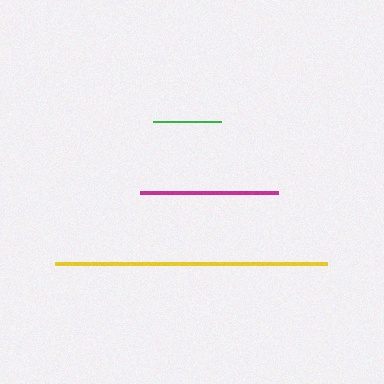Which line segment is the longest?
The yellow line is the longest at approximately 272 pixels.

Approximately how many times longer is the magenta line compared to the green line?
The magenta line is approximately 2.0 times the length of the green line.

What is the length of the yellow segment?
The yellow segment is approximately 272 pixels long.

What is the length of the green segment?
The green segment is approximately 68 pixels long.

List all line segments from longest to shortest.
From longest to shortest: yellow, magenta, green.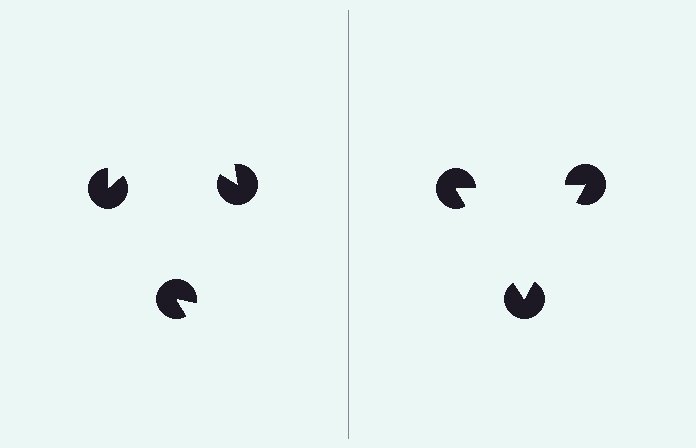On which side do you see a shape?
An illusory triangle appears on the right side. On the left side the wedge cuts are rotated, so no coherent shape forms.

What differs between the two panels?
The pac-man discs are positioned identically on both sides; only the wedge orientations differ. On the right they align to a triangle; on the left they are misaligned.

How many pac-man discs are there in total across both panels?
6 — 3 on each side.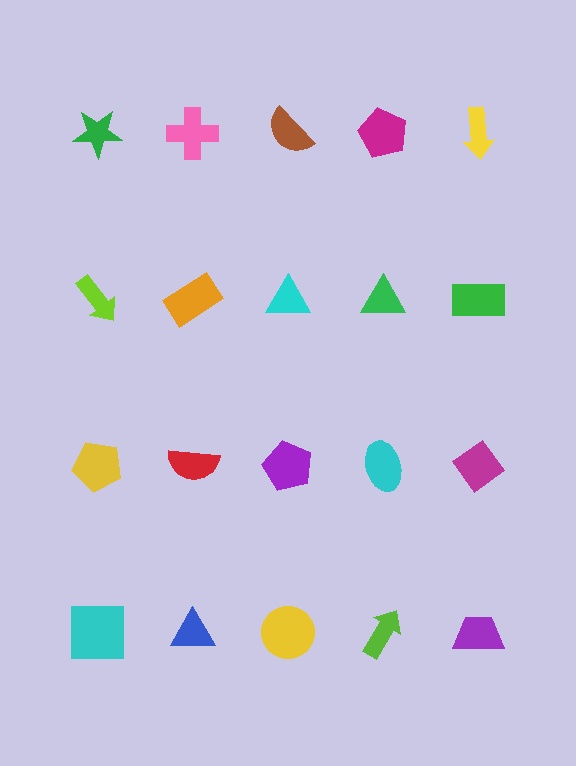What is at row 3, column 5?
A magenta diamond.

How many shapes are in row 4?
5 shapes.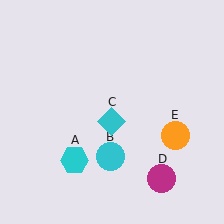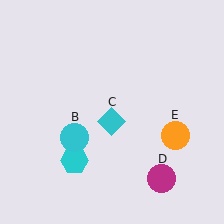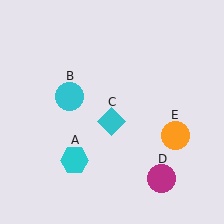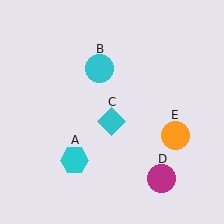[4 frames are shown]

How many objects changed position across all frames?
1 object changed position: cyan circle (object B).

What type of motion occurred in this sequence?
The cyan circle (object B) rotated clockwise around the center of the scene.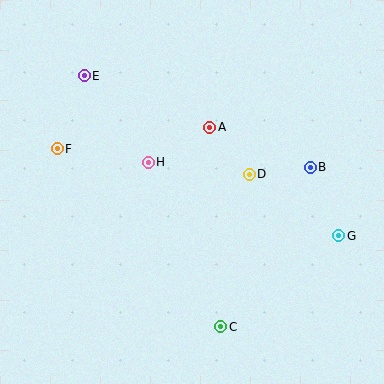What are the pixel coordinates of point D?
Point D is at (249, 174).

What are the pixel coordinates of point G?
Point G is at (339, 236).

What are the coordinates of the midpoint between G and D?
The midpoint between G and D is at (294, 205).